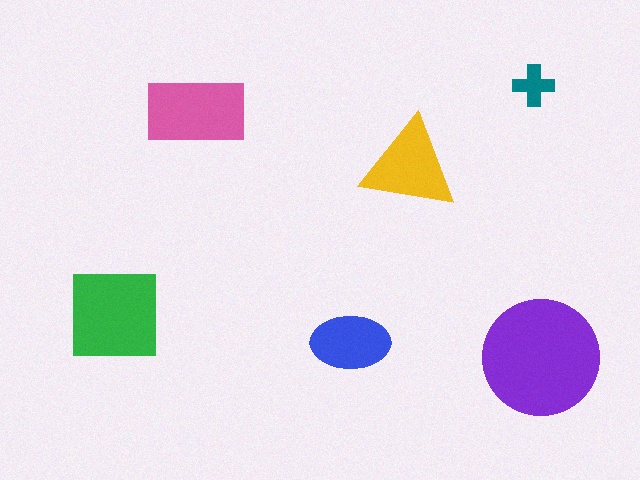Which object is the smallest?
The teal cross.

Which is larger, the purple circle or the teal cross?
The purple circle.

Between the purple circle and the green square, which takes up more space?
The purple circle.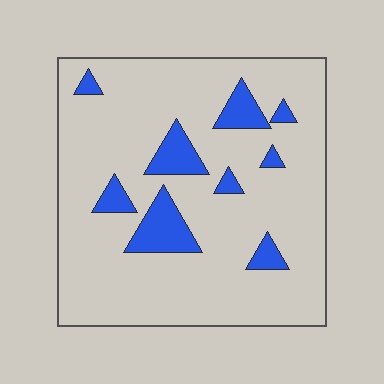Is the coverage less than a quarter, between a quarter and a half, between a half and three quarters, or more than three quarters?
Less than a quarter.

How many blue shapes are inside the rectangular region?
9.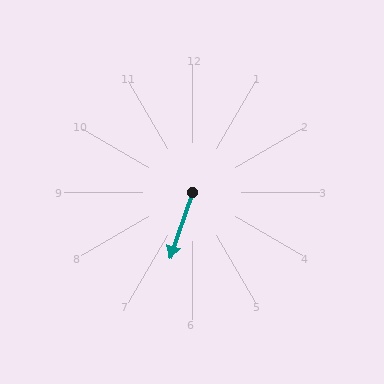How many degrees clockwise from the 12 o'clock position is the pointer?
Approximately 199 degrees.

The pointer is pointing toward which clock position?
Roughly 7 o'clock.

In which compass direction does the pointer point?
South.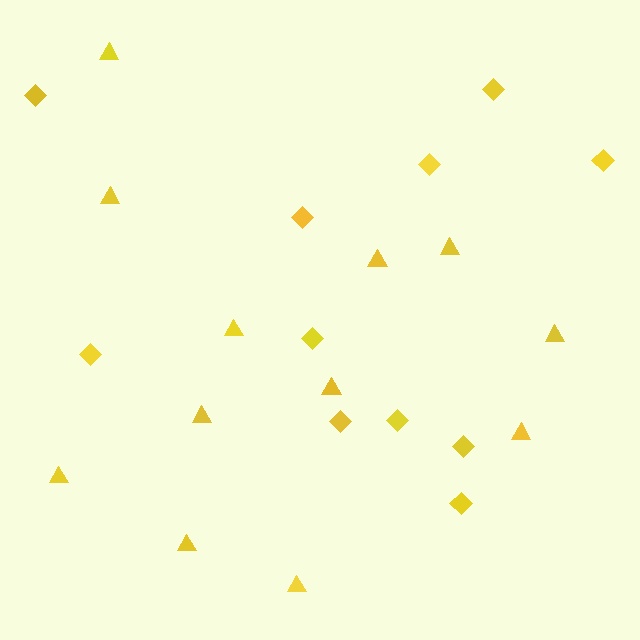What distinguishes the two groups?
There are 2 groups: one group of diamonds (11) and one group of triangles (12).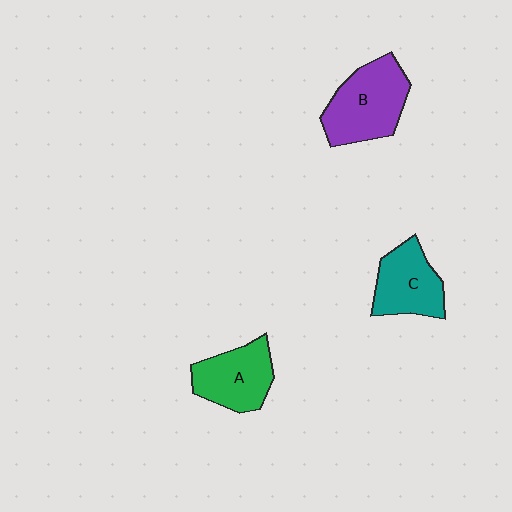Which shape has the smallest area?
Shape C (teal).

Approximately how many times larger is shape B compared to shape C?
Approximately 1.3 times.